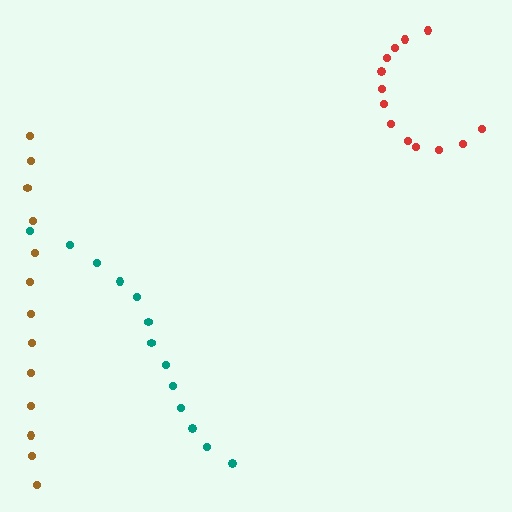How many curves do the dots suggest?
There are 3 distinct paths.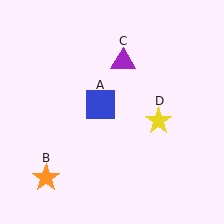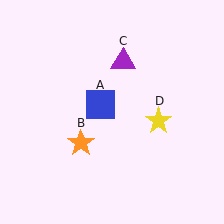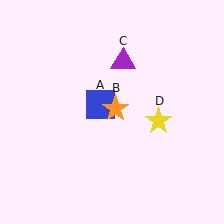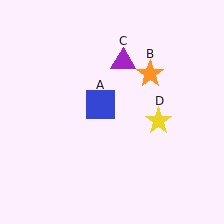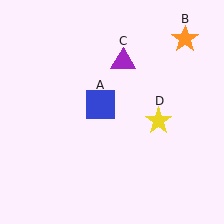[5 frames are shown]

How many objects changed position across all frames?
1 object changed position: orange star (object B).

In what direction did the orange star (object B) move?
The orange star (object B) moved up and to the right.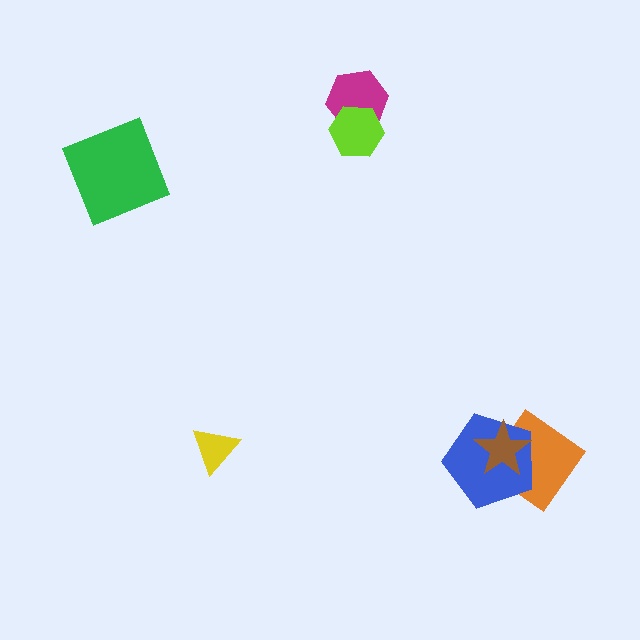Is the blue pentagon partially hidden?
Yes, it is partially covered by another shape.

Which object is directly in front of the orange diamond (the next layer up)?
The blue pentagon is directly in front of the orange diamond.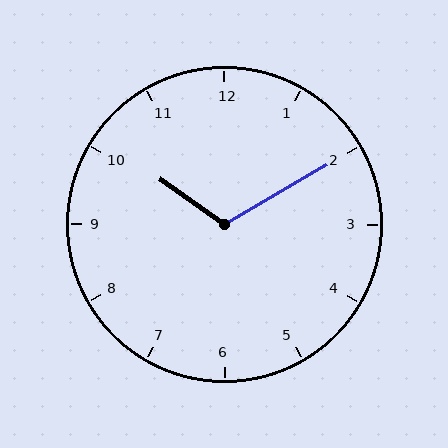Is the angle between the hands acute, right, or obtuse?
It is obtuse.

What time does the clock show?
10:10.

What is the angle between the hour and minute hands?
Approximately 115 degrees.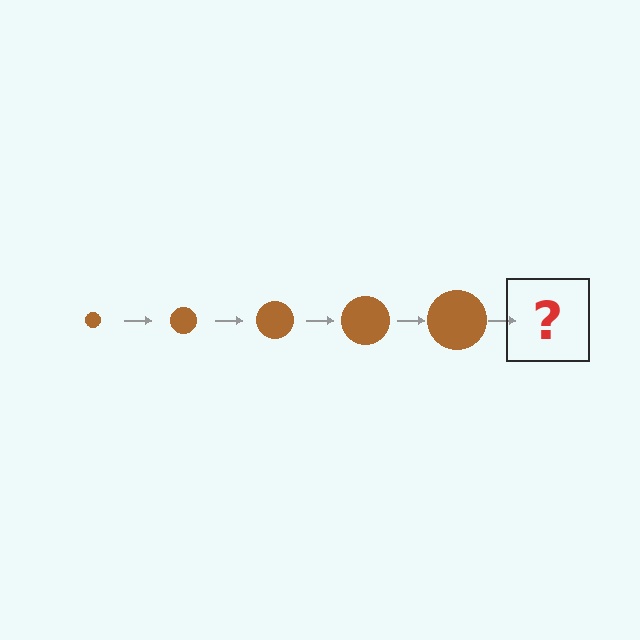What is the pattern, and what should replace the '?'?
The pattern is that the circle gets progressively larger each step. The '?' should be a brown circle, larger than the previous one.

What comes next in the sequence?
The next element should be a brown circle, larger than the previous one.